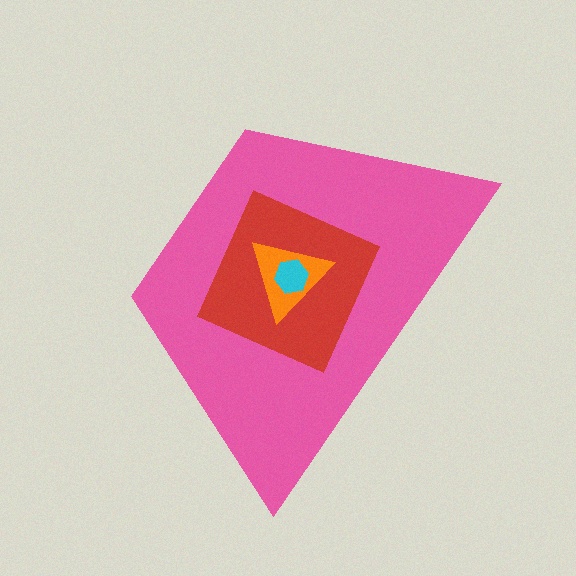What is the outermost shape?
The pink trapezoid.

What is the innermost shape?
The cyan hexagon.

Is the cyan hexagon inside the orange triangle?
Yes.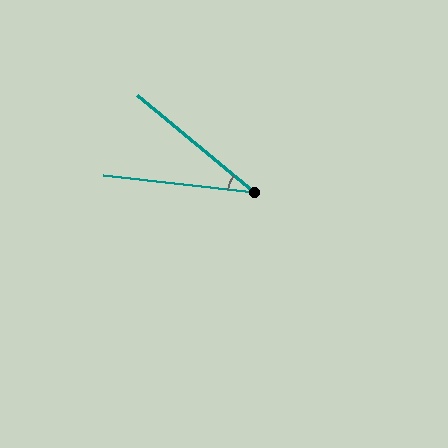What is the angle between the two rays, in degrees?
Approximately 34 degrees.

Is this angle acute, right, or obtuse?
It is acute.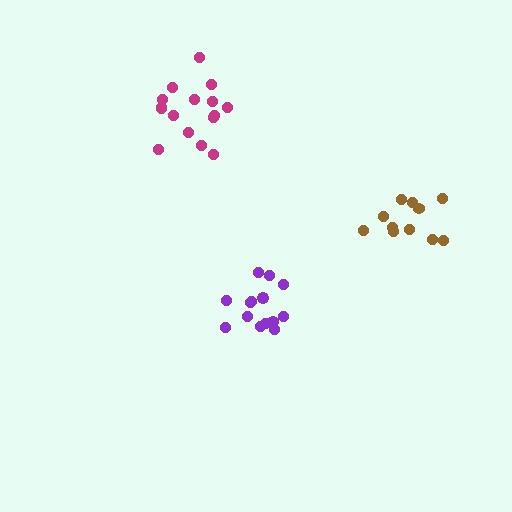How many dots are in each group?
Group 1: 11 dots, Group 2: 14 dots, Group 3: 17 dots (42 total).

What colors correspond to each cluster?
The clusters are colored: brown, purple, magenta.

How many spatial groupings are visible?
There are 3 spatial groupings.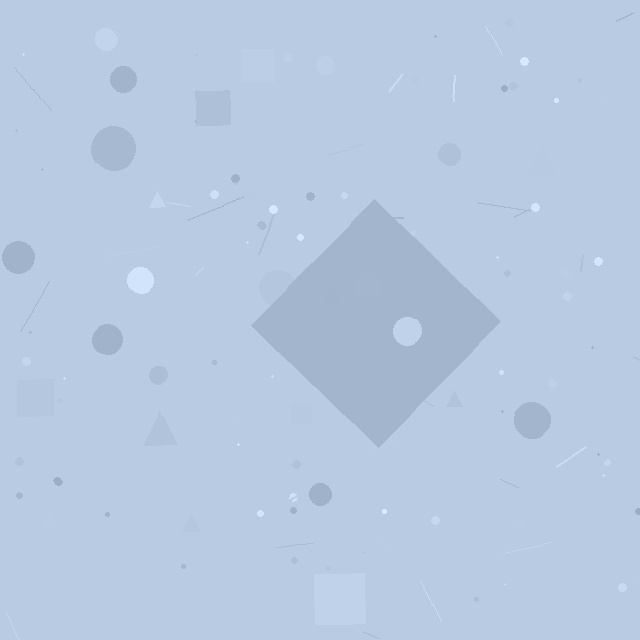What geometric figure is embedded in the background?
A diamond is embedded in the background.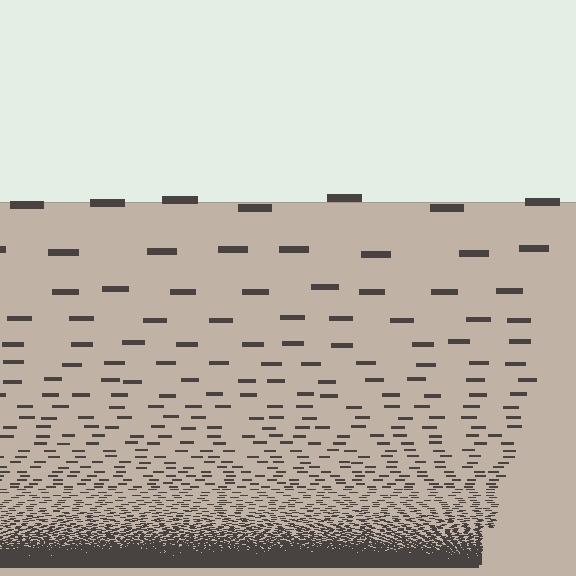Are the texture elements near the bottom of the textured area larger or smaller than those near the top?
Smaller. The gradient is inverted — elements near the bottom are smaller and denser.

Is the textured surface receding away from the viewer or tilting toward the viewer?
The surface appears to tilt toward the viewer. Texture elements get larger and sparser toward the top.